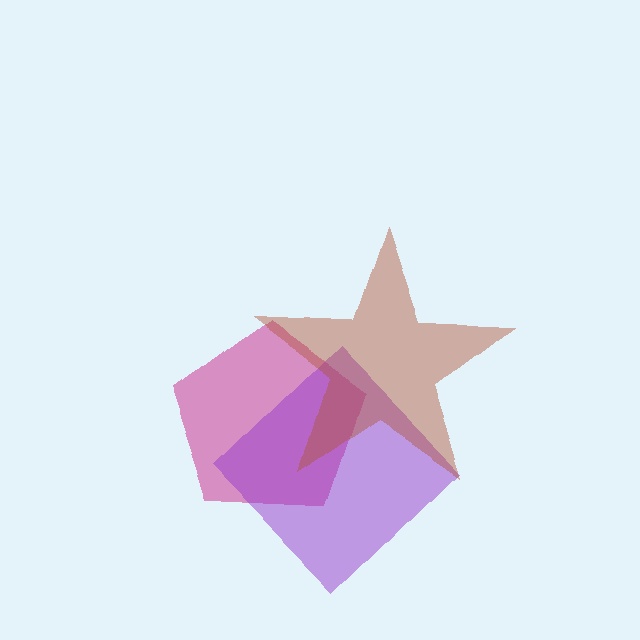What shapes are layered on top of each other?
The layered shapes are: a magenta pentagon, a purple diamond, a brown star.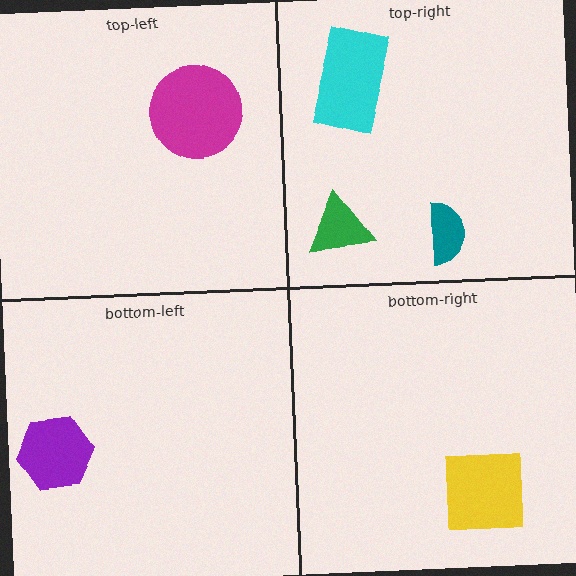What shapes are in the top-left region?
The magenta circle.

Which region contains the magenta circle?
The top-left region.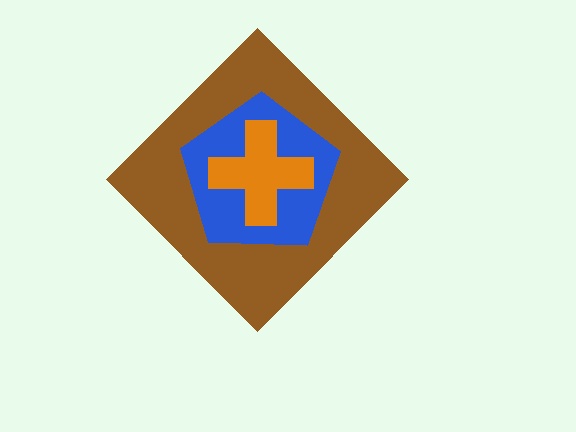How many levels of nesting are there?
3.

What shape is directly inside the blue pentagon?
The orange cross.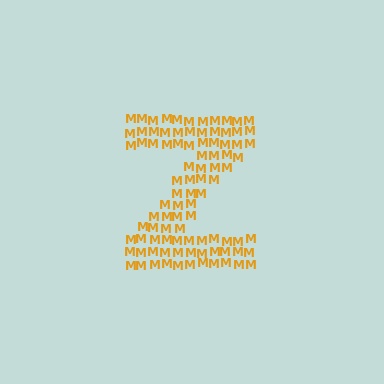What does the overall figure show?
The overall figure shows the letter Z.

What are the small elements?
The small elements are letter M's.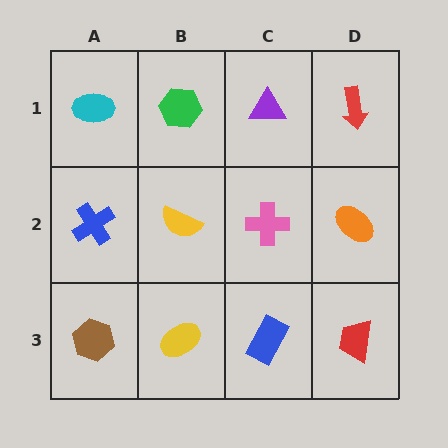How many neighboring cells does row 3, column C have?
3.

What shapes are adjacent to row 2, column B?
A green hexagon (row 1, column B), a yellow ellipse (row 3, column B), a blue cross (row 2, column A), a pink cross (row 2, column C).